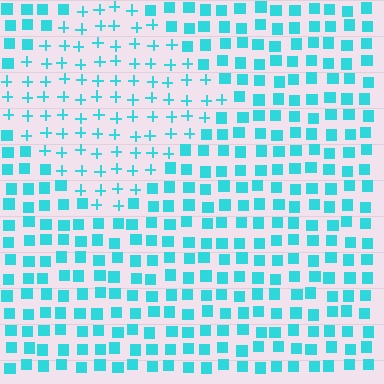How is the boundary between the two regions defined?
The boundary is defined by a change in element shape: plus signs inside vs. squares outside. All elements share the same color and spacing.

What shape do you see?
I see a diamond.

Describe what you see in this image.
The image is filled with small cyan elements arranged in a uniform grid. A diamond-shaped region contains plus signs, while the surrounding area contains squares. The boundary is defined purely by the change in element shape.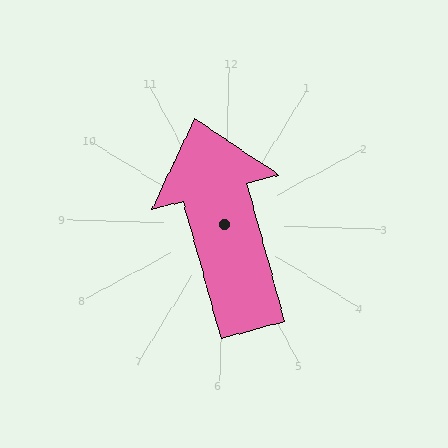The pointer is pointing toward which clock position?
Roughly 11 o'clock.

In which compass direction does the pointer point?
North.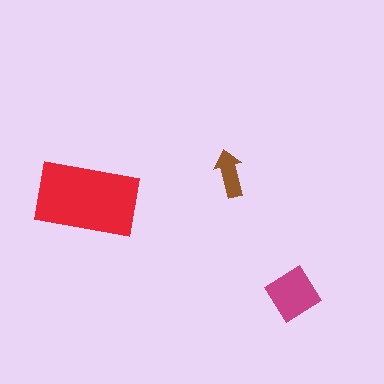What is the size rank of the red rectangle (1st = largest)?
1st.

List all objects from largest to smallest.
The red rectangle, the magenta diamond, the brown arrow.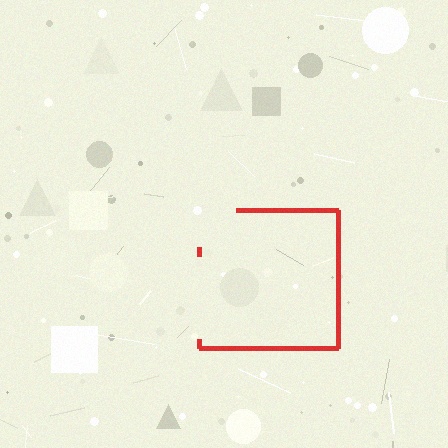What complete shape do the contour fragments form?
The contour fragments form a square.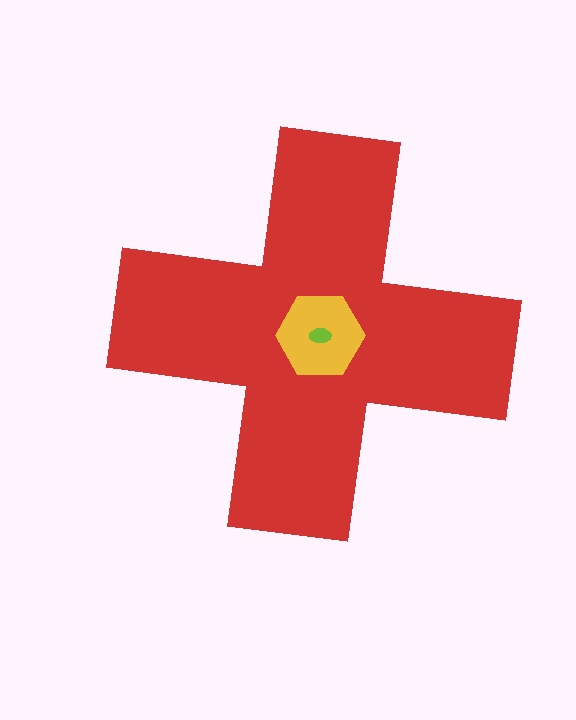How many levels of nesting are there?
3.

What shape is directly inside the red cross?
The yellow hexagon.